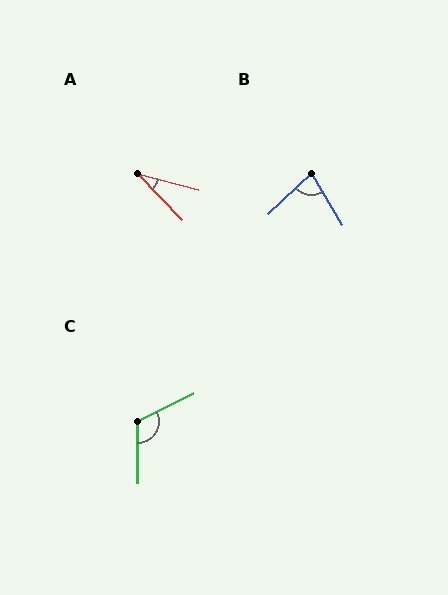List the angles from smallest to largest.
A (32°), B (78°), C (115°).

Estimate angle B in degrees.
Approximately 78 degrees.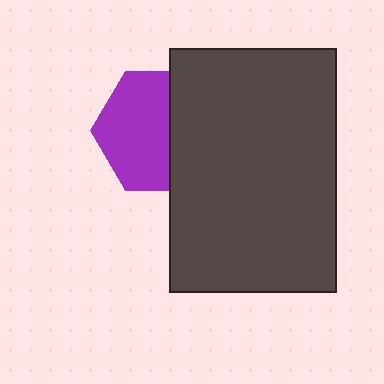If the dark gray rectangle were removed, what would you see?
You would see the complete purple hexagon.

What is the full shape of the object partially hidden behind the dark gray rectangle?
The partially hidden object is a purple hexagon.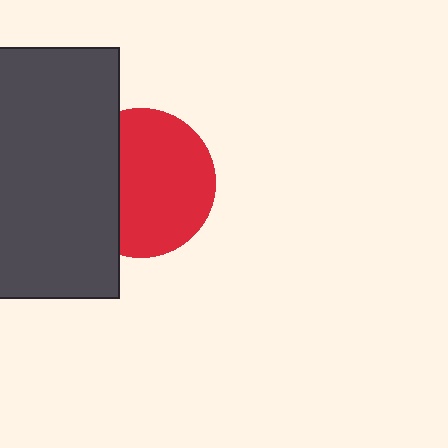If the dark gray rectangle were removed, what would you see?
You would see the complete red circle.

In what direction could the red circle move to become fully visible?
The red circle could move right. That would shift it out from behind the dark gray rectangle entirely.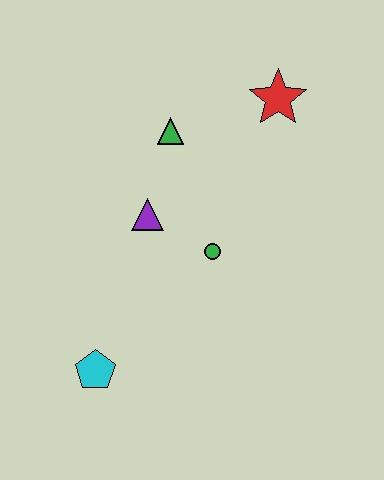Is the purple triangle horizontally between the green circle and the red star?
No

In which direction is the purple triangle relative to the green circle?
The purple triangle is to the left of the green circle.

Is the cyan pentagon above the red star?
No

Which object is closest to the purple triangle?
The green circle is closest to the purple triangle.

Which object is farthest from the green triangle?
The cyan pentagon is farthest from the green triangle.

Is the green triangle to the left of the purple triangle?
No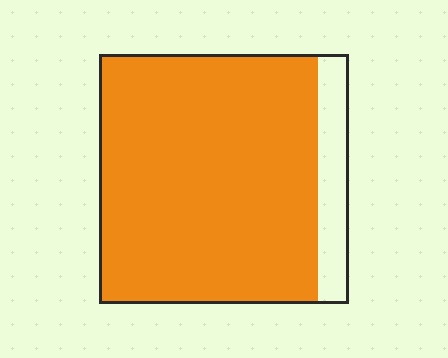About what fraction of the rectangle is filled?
About seven eighths (7/8).